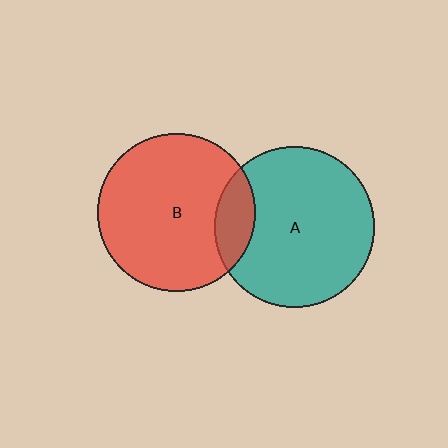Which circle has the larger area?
Circle A (teal).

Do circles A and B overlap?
Yes.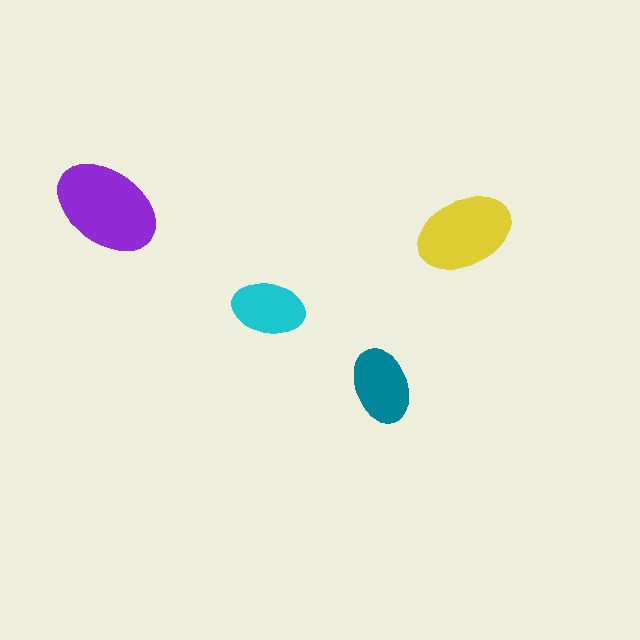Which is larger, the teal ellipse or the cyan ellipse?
The teal one.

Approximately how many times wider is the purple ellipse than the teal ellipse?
About 1.5 times wider.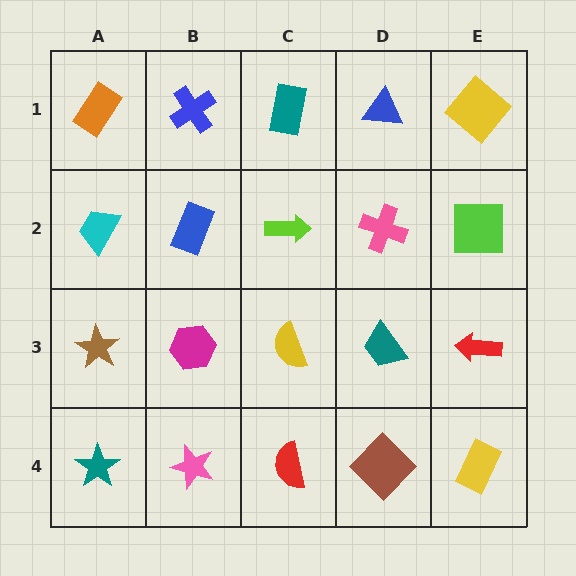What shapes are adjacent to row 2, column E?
A yellow diamond (row 1, column E), a red arrow (row 3, column E), a pink cross (row 2, column D).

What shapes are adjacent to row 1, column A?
A cyan trapezoid (row 2, column A), a blue cross (row 1, column B).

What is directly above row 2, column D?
A blue triangle.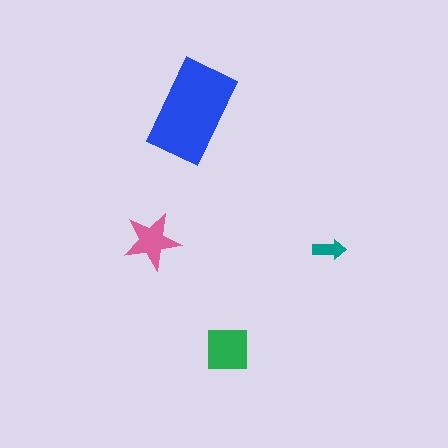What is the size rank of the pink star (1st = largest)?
3rd.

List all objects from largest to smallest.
The blue rectangle, the green square, the pink star, the teal arrow.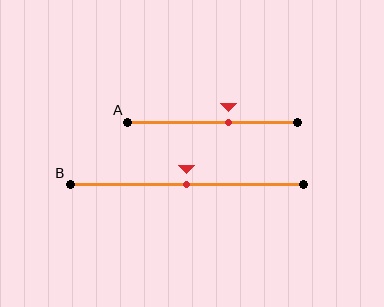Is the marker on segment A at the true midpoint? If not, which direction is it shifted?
No, the marker on segment A is shifted to the right by about 9% of the segment length.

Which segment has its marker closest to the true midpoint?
Segment B has its marker closest to the true midpoint.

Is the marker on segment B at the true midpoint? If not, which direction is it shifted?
Yes, the marker on segment B is at the true midpoint.